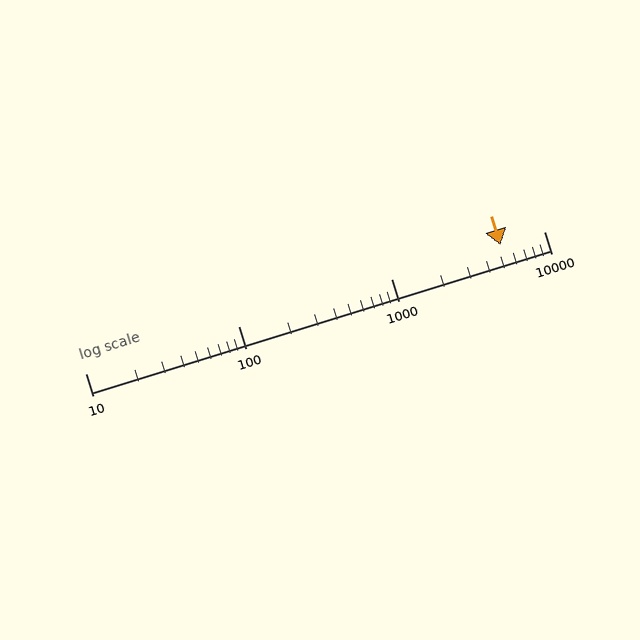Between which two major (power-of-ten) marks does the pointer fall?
The pointer is between 1000 and 10000.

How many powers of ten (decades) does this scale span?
The scale spans 3 decades, from 10 to 10000.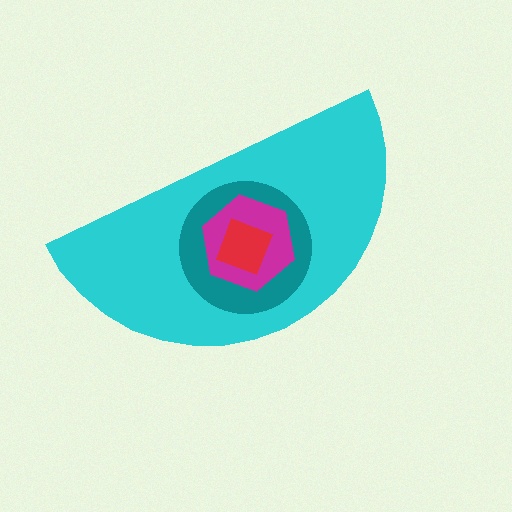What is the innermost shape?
The red diamond.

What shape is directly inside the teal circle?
The magenta hexagon.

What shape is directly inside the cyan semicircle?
The teal circle.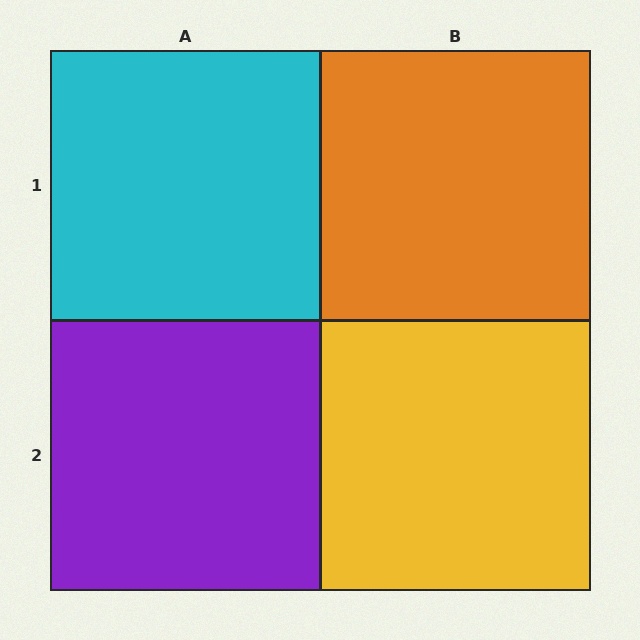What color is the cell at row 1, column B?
Orange.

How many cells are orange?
1 cell is orange.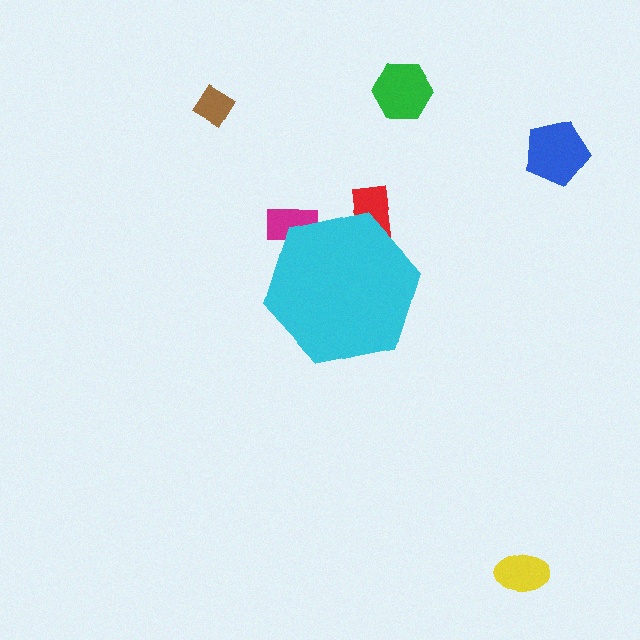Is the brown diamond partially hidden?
No, the brown diamond is fully visible.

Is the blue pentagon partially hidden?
No, the blue pentagon is fully visible.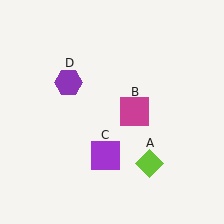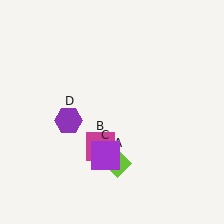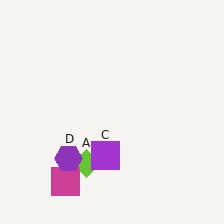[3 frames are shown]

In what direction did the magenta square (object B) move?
The magenta square (object B) moved down and to the left.